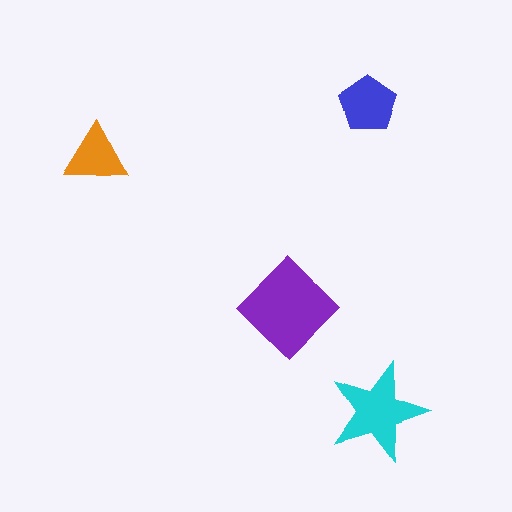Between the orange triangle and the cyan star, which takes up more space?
The cyan star.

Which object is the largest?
The purple diamond.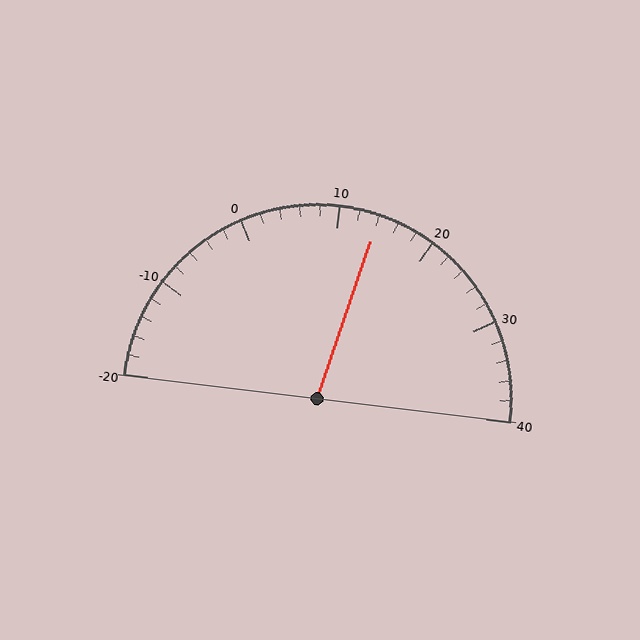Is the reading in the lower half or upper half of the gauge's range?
The reading is in the upper half of the range (-20 to 40).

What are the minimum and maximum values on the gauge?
The gauge ranges from -20 to 40.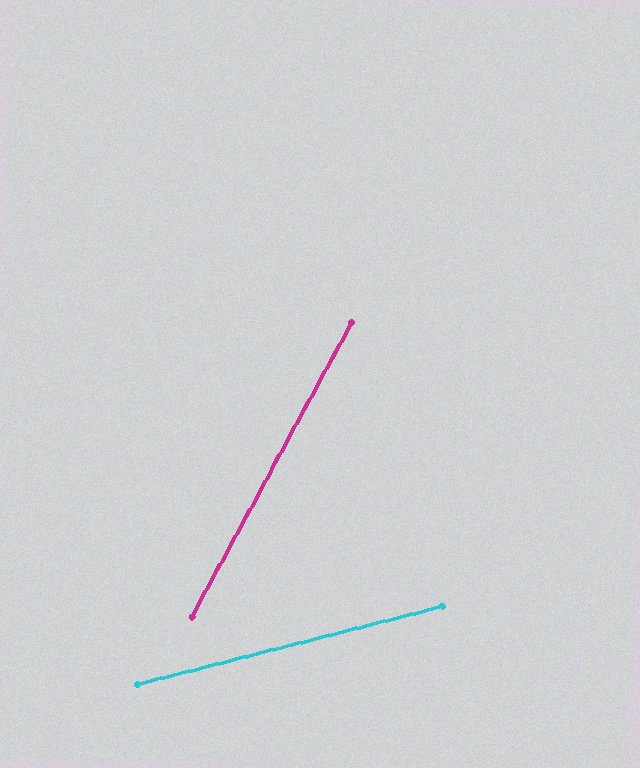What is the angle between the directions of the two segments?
Approximately 47 degrees.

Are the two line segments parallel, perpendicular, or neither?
Neither parallel nor perpendicular — they differ by about 47°.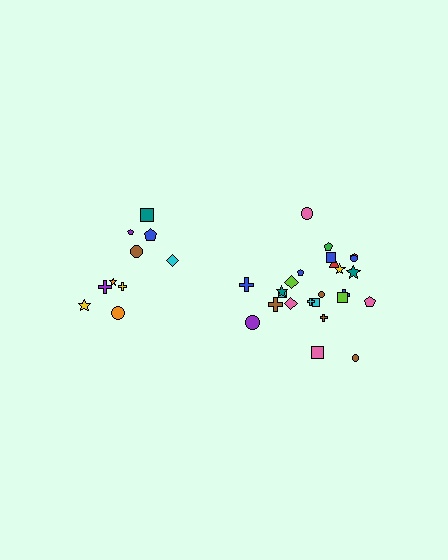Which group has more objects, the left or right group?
The right group.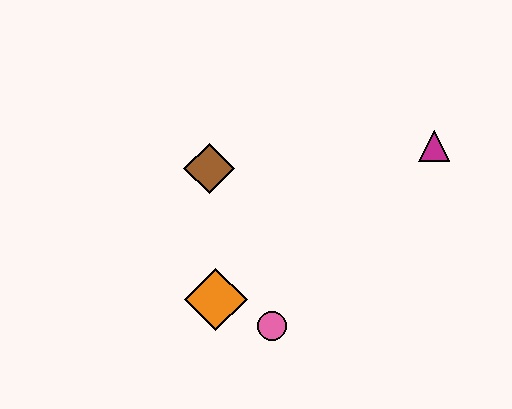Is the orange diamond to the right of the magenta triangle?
No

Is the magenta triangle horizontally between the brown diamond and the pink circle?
No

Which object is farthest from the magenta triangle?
The orange diamond is farthest from the magenta triangle.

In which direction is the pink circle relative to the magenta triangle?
The pink circle is below the magenta triangle.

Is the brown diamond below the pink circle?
No